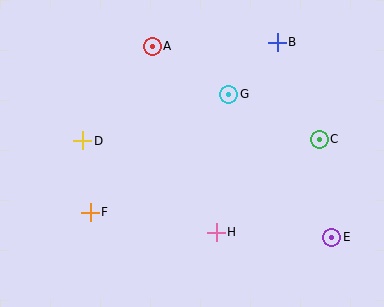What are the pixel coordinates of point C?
Point C is at (319, 139).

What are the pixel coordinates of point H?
Point H is at (216, 232).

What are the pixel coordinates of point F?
Point F is at (90, 212).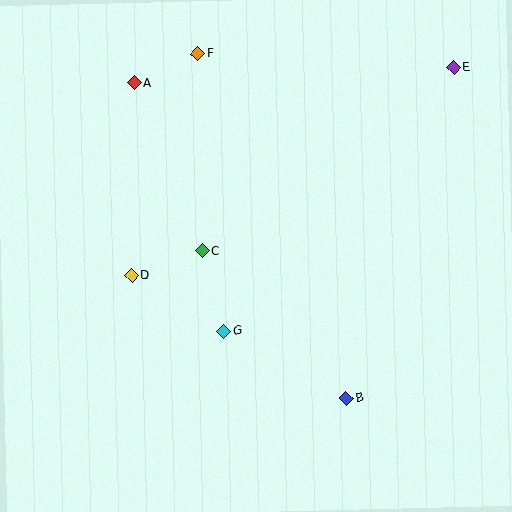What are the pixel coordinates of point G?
Point G is at (224, 331).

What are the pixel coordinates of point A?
Point A is at (134, 83).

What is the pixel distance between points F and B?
The distance between F and B is 375 pixels.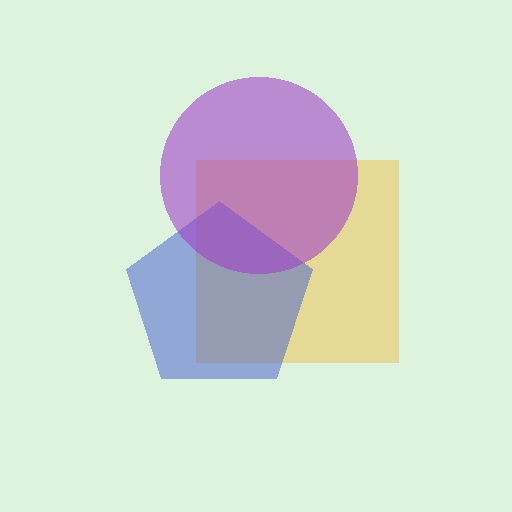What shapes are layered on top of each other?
The layered shapes are: a yellow square, a blue pentagon, a purple circle.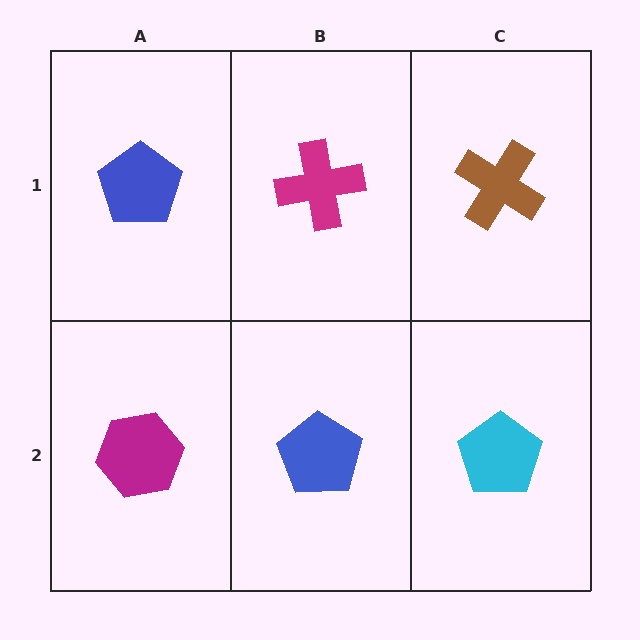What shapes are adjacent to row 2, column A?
A blue pentagon (row 1, column A), a blue pentagon (row 2, column B).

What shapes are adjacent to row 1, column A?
A magenta hexagon (row 2, column A), a magenta cross (row 1, column B).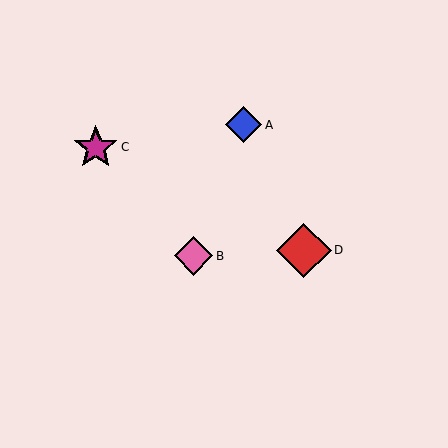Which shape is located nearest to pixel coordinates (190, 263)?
The pink diamond (labeled B) at (194, 256) is nearest to that location.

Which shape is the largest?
The red diamond (labeled D) is the largest.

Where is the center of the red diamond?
The center of the red diamond is at (304, 250).